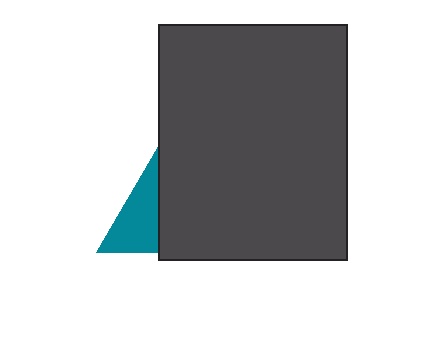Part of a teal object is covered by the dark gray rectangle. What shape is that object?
It is a triangle.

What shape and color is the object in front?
The object in front is a dark gray rectangle.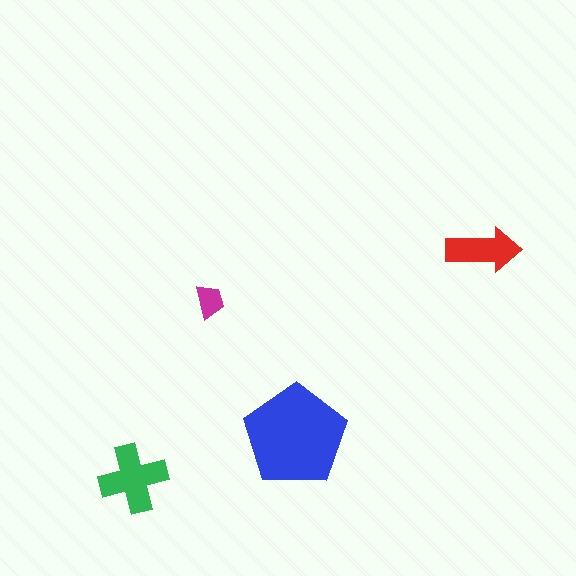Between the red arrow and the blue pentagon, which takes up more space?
The blue pentagon.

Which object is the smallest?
The magenta trapezoid.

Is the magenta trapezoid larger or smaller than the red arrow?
Smaller.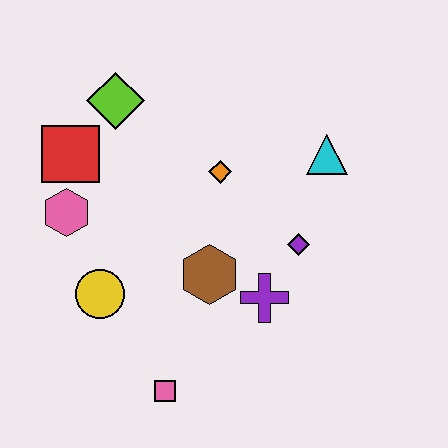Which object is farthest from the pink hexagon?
The cyan triangle is farthest from the pink hexagon.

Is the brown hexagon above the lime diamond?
No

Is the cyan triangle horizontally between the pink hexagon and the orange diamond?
No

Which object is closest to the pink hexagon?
The red square is closest to the pink hexagon.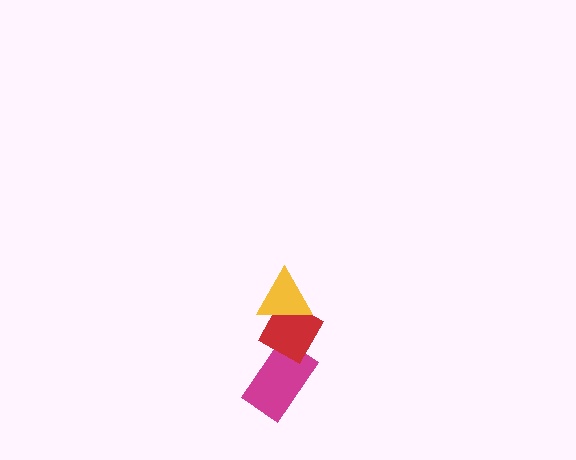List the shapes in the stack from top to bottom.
From top to bottom: the yellow triangle, the red diamond, the magenta rectangle.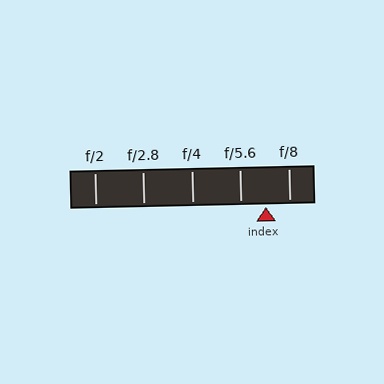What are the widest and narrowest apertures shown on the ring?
The widest aperture shown is f/2 and the narrowest is f/8.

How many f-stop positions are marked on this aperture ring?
There are 5 f-stop positions marked.